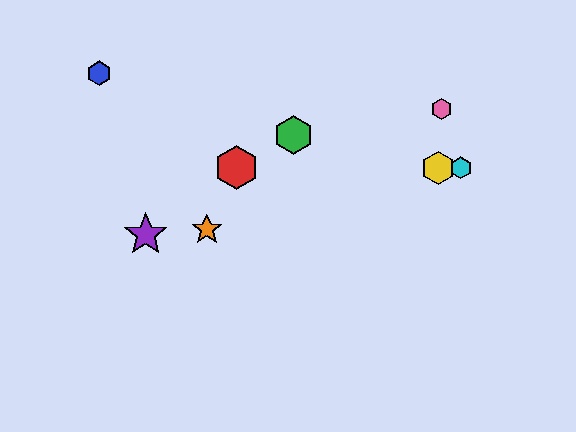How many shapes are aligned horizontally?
3 shapes (the red hexagon, the yellow hexagon, the cyan hexagon) are aligned horizontally.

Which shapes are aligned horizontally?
The red hexagon, the yellow hexagon, the cyan hexagon are aligned horizontally.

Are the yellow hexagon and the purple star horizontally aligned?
No, the yellow hexagon is at y≈168 and the purple star is at y≈234.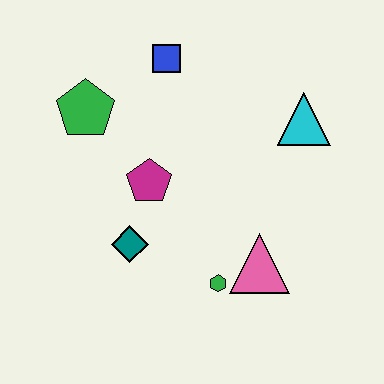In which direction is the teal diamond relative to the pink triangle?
The teal diamond is to the left of the pink triangle.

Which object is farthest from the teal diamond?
The cyan triangle is farthest from the teal diamond.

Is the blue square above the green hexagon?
Yes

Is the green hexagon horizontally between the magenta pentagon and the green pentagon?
No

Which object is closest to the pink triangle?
The green hexagon is closest to the pink triangle.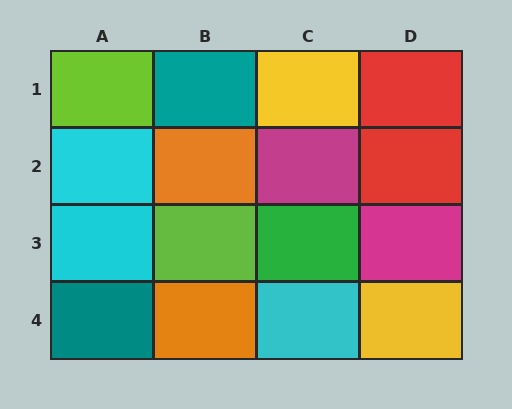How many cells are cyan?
3 cells are cyan.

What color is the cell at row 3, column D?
Magenta.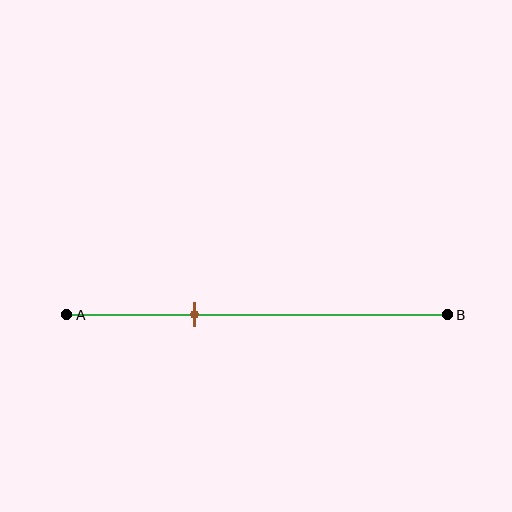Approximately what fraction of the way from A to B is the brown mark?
The brown mark is approximately 35% of the way from A to B.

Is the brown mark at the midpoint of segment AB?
No, the mark is at about 35% from A, not at the 50% midpoint.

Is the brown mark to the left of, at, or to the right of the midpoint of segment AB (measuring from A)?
The brown mark is to the left of the midpoint of segment AB.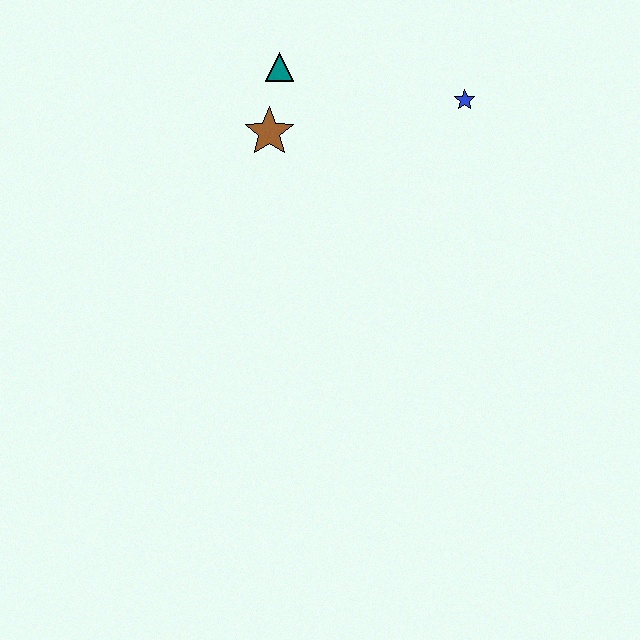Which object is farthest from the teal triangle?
The blue star is farthest from the teal triangle.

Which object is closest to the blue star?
The teal triangle is closest to the blue star.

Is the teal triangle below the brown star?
No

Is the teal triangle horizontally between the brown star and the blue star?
Yes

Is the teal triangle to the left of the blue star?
Yes